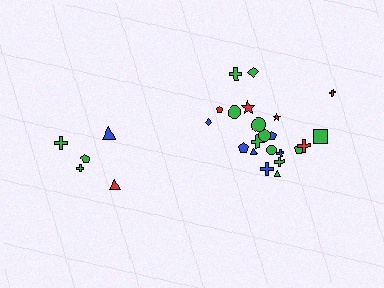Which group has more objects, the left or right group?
The right group.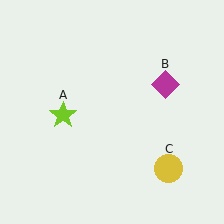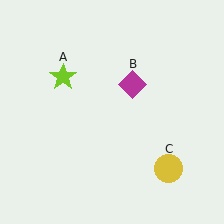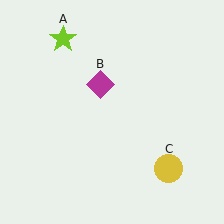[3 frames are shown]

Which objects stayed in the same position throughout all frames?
Yellow circle (object C) remained stationary.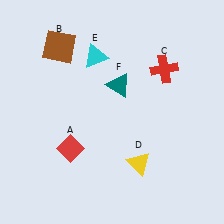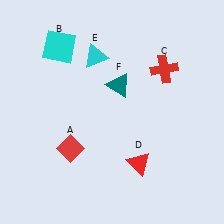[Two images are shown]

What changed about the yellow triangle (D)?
In Image 1, D is yellow. In Image 2, it changed to red.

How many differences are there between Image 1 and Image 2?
There are 2 differences between the two images.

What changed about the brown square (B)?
In Image 1, B is brown. In Image 2, it changed to cyan.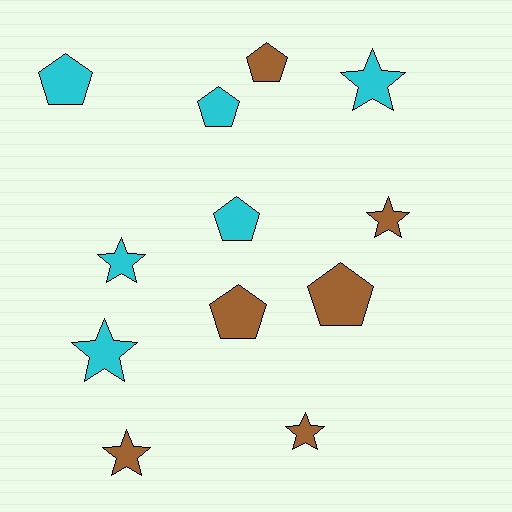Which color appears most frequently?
Cyan, with 6 objects.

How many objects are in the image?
There are 12 objects.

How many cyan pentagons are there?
There are 3 cyan pentagons.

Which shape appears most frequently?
Pentagon, with 6 objects.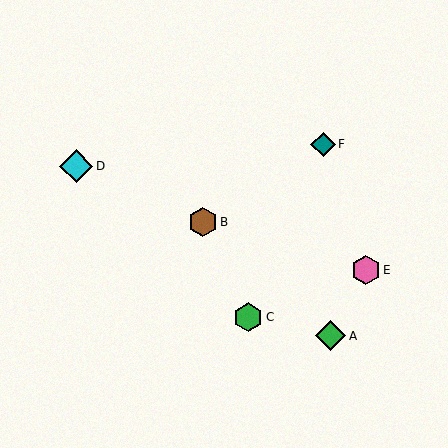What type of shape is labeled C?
Shape C is a green hexagon.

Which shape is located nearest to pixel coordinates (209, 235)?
The brown hexagon (labeled B) at (203, 222) is nearest to that location.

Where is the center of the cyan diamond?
The center of the cyan diamond is at (76, 166).